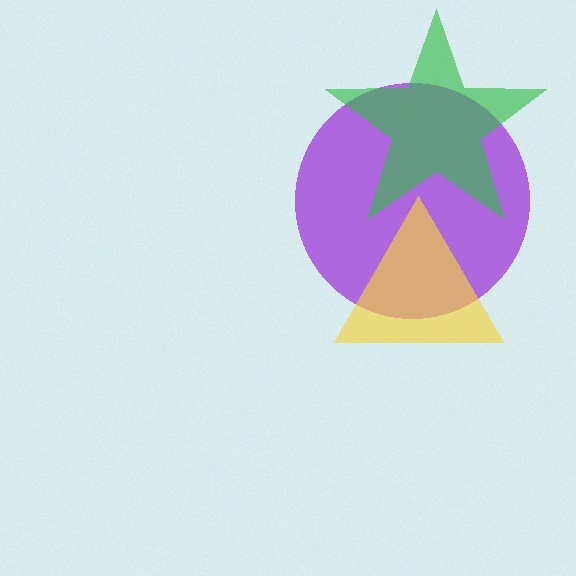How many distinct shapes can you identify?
There are 3 distinct shapes: a purple circle, a green star, a yellow triangle.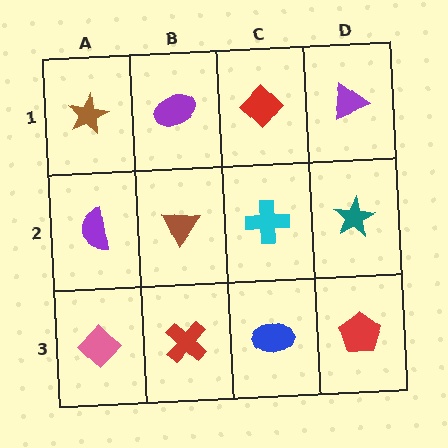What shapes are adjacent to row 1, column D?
A teal star (row 2, column D), a red diamond (row 1, column C).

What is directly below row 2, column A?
A pink diamond.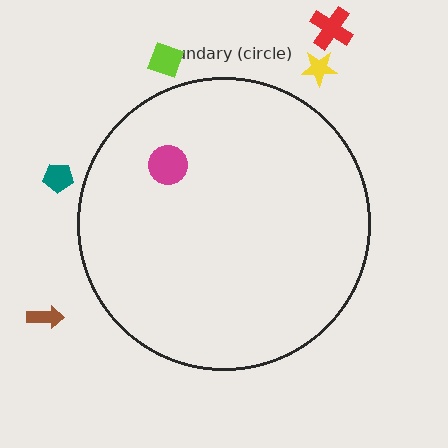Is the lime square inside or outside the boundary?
Outside.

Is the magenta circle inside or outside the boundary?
Inside.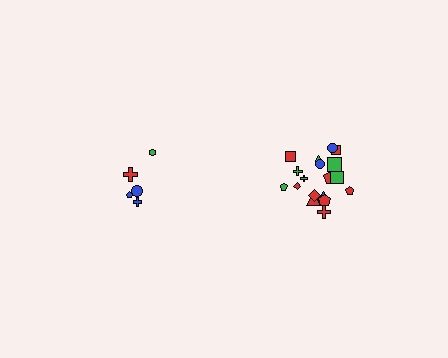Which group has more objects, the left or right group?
The right group.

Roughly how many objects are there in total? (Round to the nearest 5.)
Roughly 25 objects in total.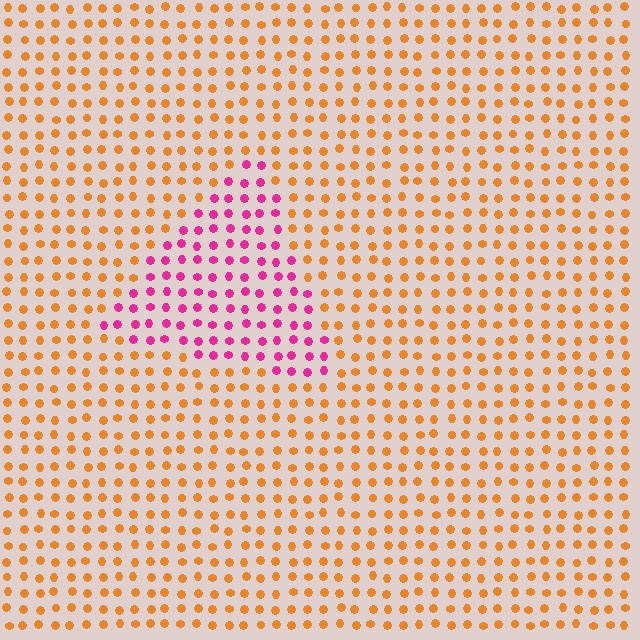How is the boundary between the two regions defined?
The boundary is defined purely by a slight shift in hue (about 66 degrees). Spacing, size, and orientation are identical on both sides.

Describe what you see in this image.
The image is filled with small orange elements in a uniform arrangement. A triangle-shaped region is visible where the elements are tinted to a slightly different hue, forming a subtle color boundary.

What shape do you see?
I see a triangle.